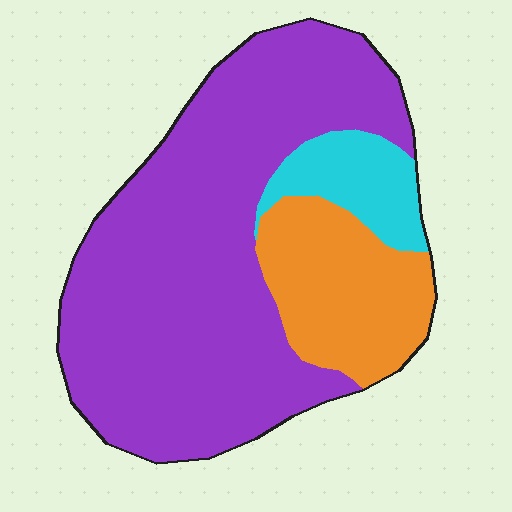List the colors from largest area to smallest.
From largest to smallest: purple, orange, cyan.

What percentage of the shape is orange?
Orange covers about 20% of the shape.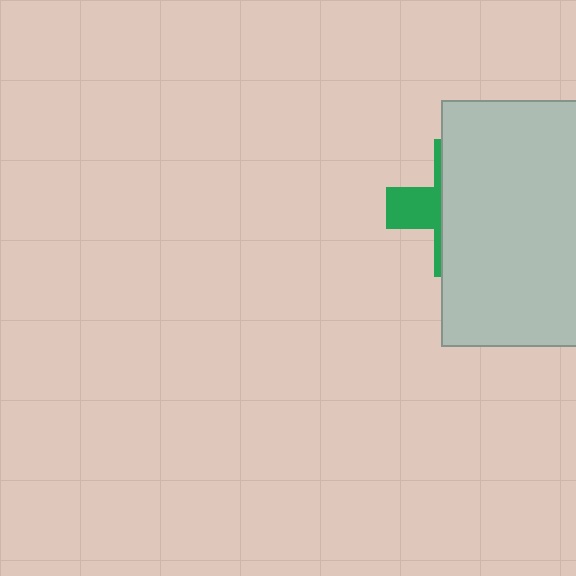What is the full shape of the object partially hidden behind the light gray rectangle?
The partially hidden object is a green cross.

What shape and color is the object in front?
The object in front is a light gray rectangle.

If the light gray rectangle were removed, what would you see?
You would see the complete green cross.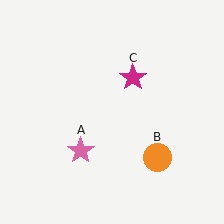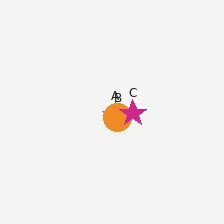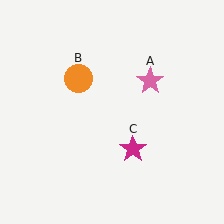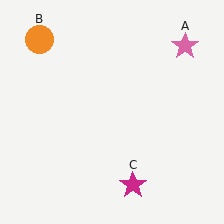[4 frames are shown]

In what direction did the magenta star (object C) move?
The magenta star (object C) moved down.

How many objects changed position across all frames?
3 objects changed position: pink star (object A), orange circle (object B), magenta star (object C).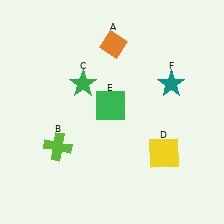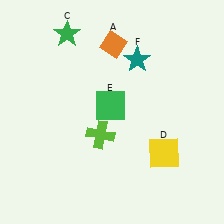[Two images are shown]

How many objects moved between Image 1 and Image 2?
3 objects moved between the two images.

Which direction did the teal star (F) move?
The teal star (F) moved left.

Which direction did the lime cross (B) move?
The lime cross (B) moved right.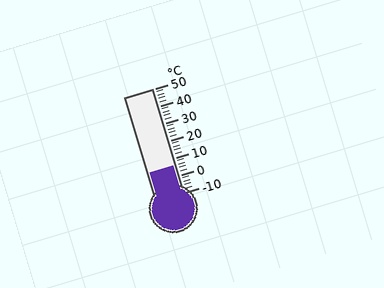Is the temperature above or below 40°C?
The temperature is below 40°C.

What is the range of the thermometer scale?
The thermometer scale ranges from -10°C to 50°C.